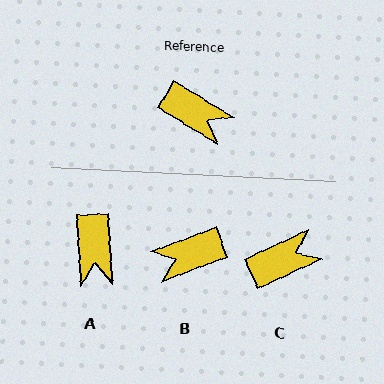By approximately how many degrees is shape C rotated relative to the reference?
Approximately 57 degrees counter-clockwise.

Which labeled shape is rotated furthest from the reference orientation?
B, about 127 degrees away.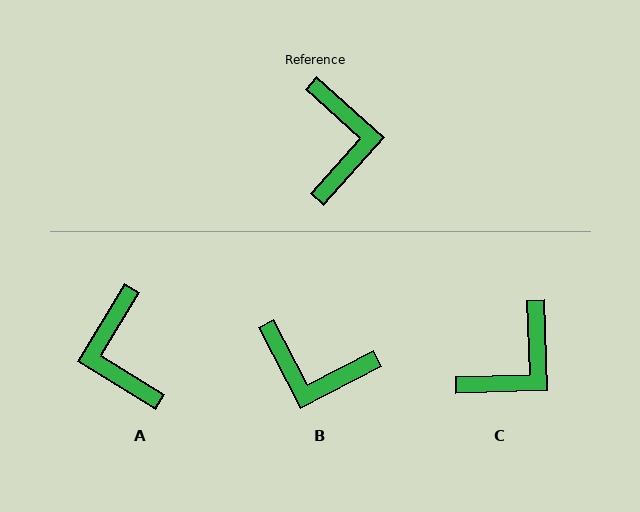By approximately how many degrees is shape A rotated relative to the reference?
Approximately 169 degrees clockwise.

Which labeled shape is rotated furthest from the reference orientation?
A, about 169 degrees away.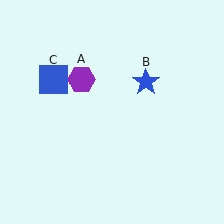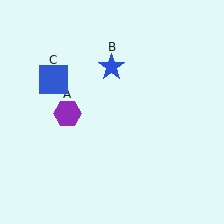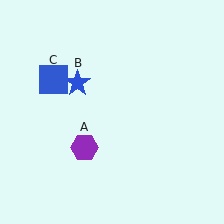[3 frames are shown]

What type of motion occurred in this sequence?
The purple hexagon (object A), blue star (object B) rotated counterclockwise around the center of the scene.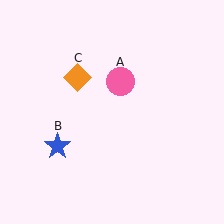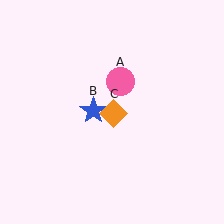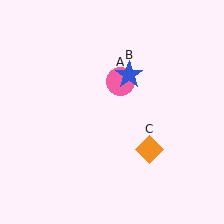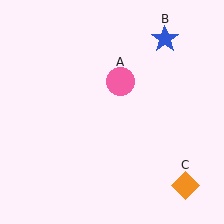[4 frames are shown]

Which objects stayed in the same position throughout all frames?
Pink circle (object A) remained stationary.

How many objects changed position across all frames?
2 objects changed position: blue star (object B), orange diamond (object C).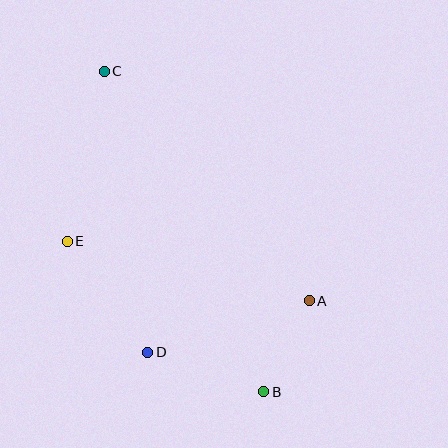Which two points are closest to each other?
Points A and B are closest to each other.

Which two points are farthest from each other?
Points B and C are farthest from each other.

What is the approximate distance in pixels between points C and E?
The distance between C and E is approximately 174 pixels.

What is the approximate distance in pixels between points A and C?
The distance between A and C is approximately 308 pixels.